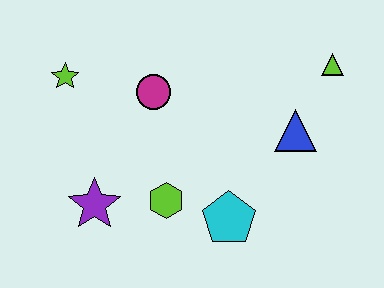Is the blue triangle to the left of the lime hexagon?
No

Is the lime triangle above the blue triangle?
Yes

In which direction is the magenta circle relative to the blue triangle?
The magenta circle is to the left of the blue triangle.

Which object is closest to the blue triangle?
The lime triangle is closest to the blue triangle.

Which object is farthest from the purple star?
The lime triangle is farthest from the purple star.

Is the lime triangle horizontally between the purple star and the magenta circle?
No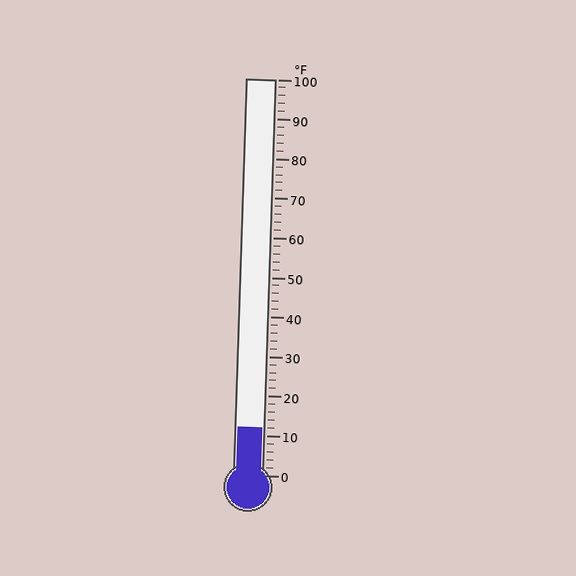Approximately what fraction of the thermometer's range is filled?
The thermometer is filled to approximately 10% of its range.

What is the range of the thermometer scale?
The thermometer scale ranges from 0°F to 100°F.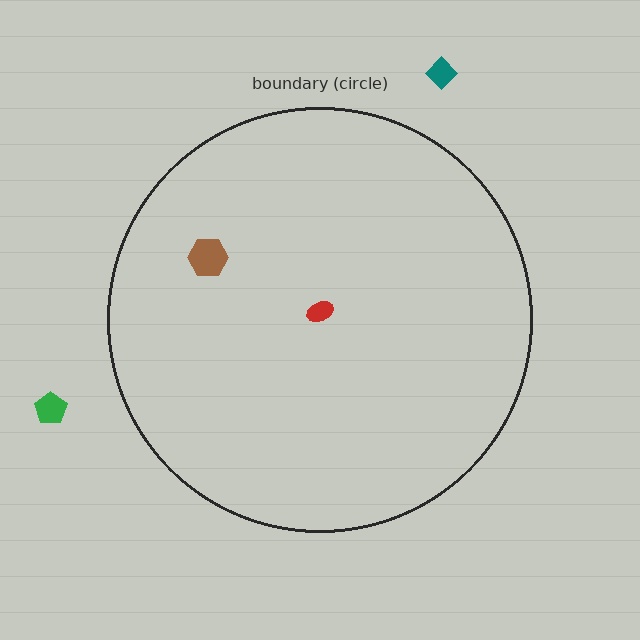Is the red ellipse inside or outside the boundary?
Inside.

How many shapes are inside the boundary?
2 inside, 2 outside.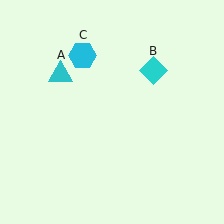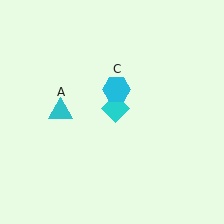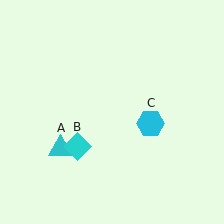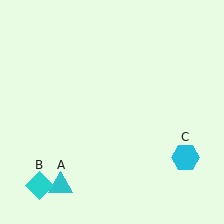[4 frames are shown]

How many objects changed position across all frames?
3 objects changed position: cyan triangle (object A), cyan diamond (object B), cyan hexagon (object C).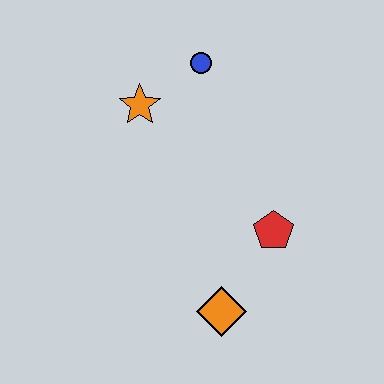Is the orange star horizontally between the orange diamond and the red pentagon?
No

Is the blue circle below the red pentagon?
No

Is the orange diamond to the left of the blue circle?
No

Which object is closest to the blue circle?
The orange star is closest to the blue circle.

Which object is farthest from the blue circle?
The orange diamond is farthest from the blue circle.